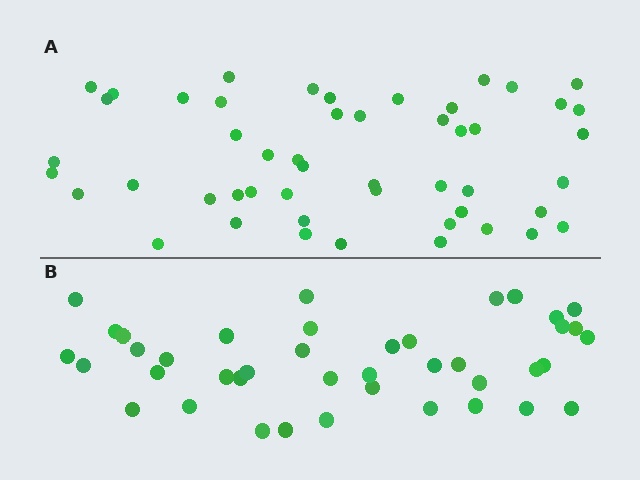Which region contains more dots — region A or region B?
Region A (the top region) has more dots.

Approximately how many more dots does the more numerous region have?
Region A has roughly 8 or so more dots than region B.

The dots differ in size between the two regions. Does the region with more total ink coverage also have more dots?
No. Region B has more total ink coverage because its dots are larger, but region A actually contains more individual dots. Total area can be misleading — the number of items is what matters here.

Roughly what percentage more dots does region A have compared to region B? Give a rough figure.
About 20% more.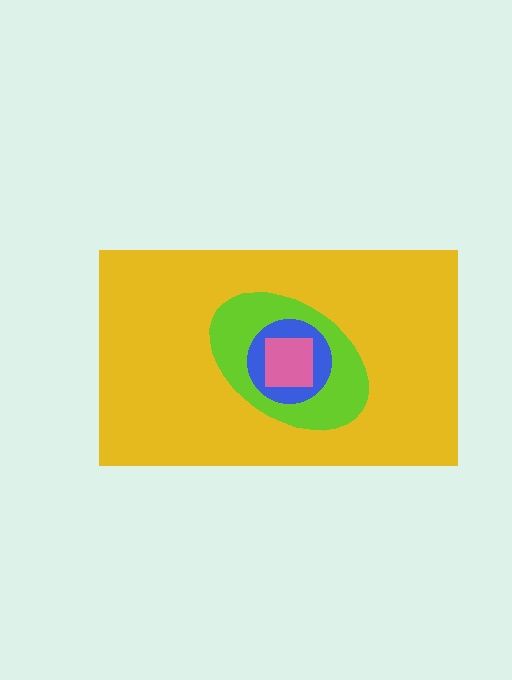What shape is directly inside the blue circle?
The pink square.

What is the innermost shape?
The pink square.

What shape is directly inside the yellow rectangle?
The lime ellipse.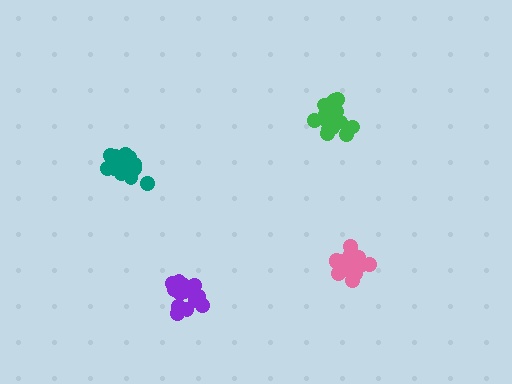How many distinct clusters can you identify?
There are 4 distinct clusters.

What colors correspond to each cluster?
The clusters are colored: purple, pink, teal, green.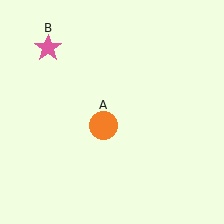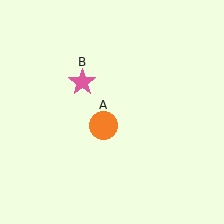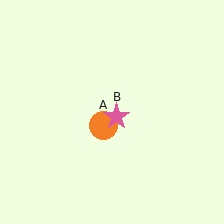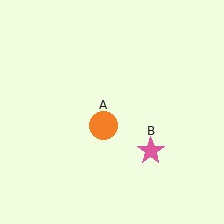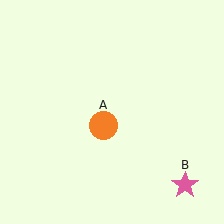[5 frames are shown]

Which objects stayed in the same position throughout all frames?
Orange circle (object A) remained stationary.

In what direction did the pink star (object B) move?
The pink star (object B) moved down and to the right.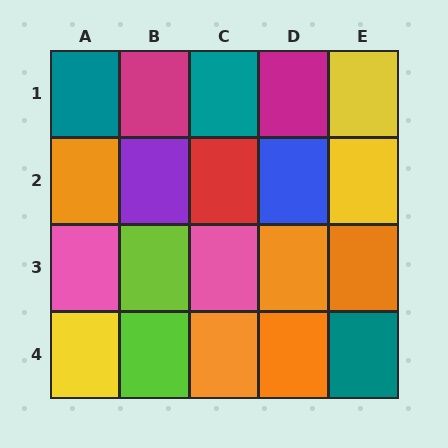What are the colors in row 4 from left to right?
Yellow, lime, orange, orange, teal.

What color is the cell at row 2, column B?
Purple.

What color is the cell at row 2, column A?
Orange.